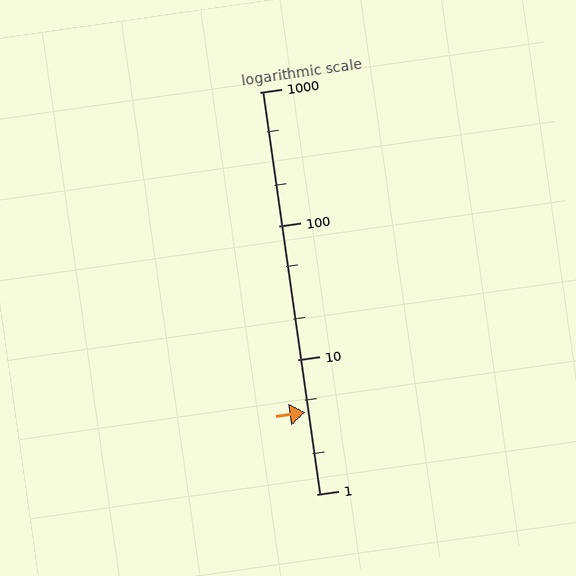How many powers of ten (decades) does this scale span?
The scale spans 3 decades, from 1 to 1000.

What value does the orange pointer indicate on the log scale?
The pointer indicates approximately 4.1.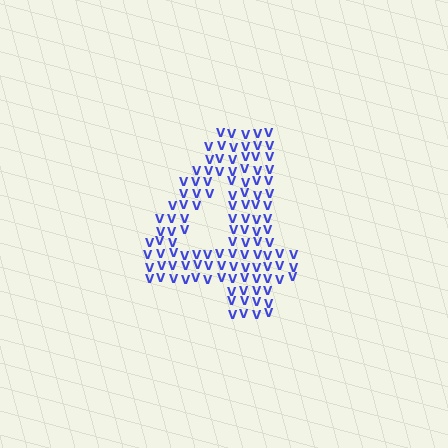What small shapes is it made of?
It is made of small letter V's.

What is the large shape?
The large shape is the digit 4.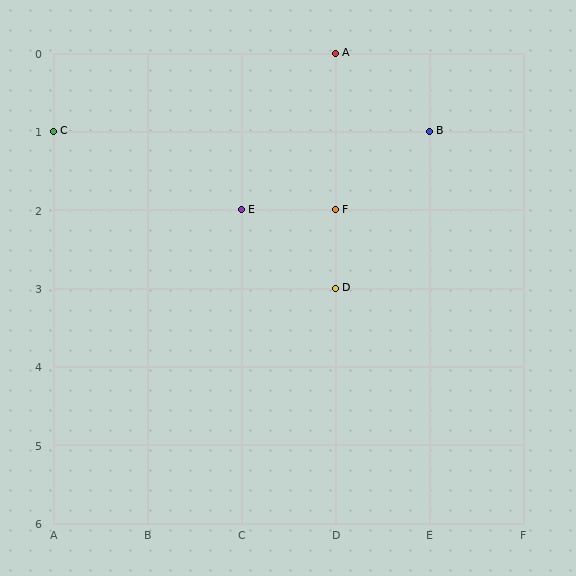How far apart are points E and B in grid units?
Points E and B are 2 columns and 1 row apart (about 2.2 grid units diagonally).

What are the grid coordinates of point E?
Point E is at grid coordinates (C, 2).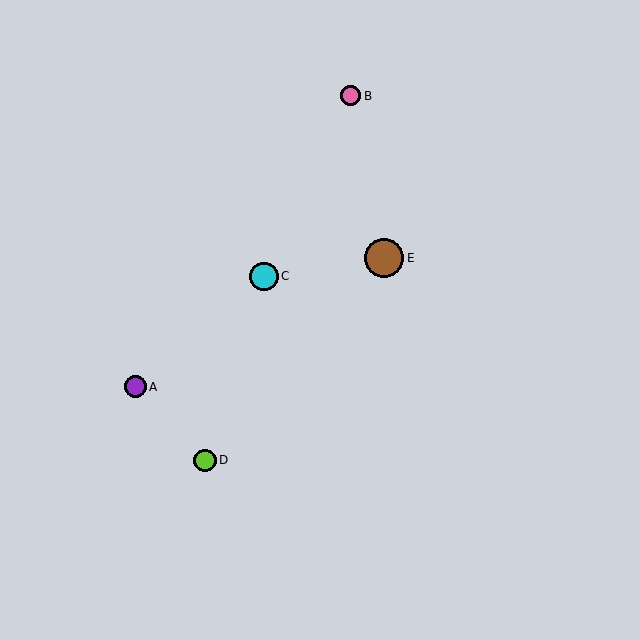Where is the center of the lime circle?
The center of the lime circle is at (205, 460).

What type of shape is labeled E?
Shape E is a brown circle.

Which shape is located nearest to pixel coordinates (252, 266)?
The cyan circle (labeled C) at (264, 276) is nearest to that location.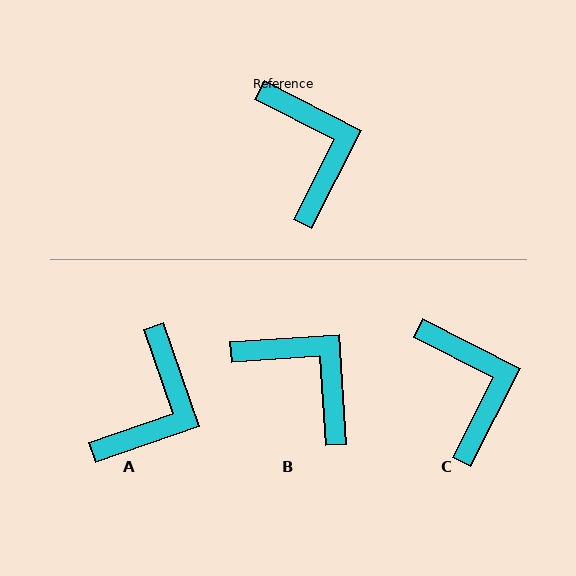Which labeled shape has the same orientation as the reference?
C.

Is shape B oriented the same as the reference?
No, it is off by about 31 degrees.